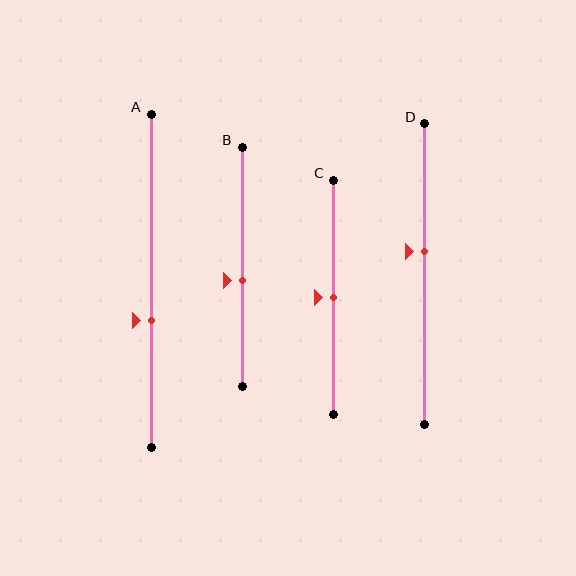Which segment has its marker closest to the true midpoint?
Segment C has its marker closest to the true midpoint.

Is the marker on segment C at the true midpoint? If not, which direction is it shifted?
Yes, the marker on segment C is at the true midpoint.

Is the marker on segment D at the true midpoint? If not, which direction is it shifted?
No, the marker on segment D is shifted upward by about 7% of the segment length.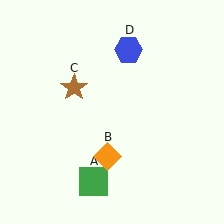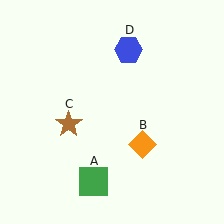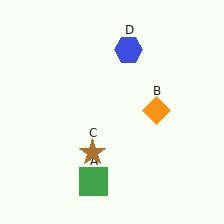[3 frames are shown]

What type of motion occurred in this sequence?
The orange diamond (object B), brown star (object C) rotated counterclockwise around the center of the scene.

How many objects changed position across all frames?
2 objects changed position: orange diamond (object B), brown star (object C).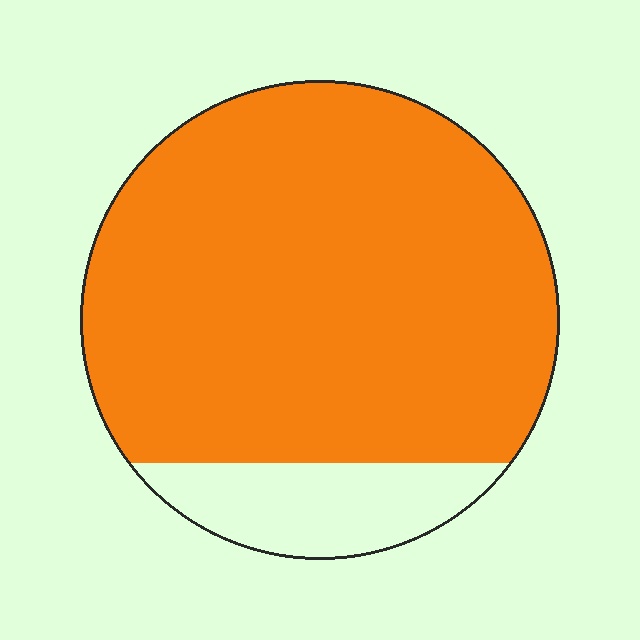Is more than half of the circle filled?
Yes.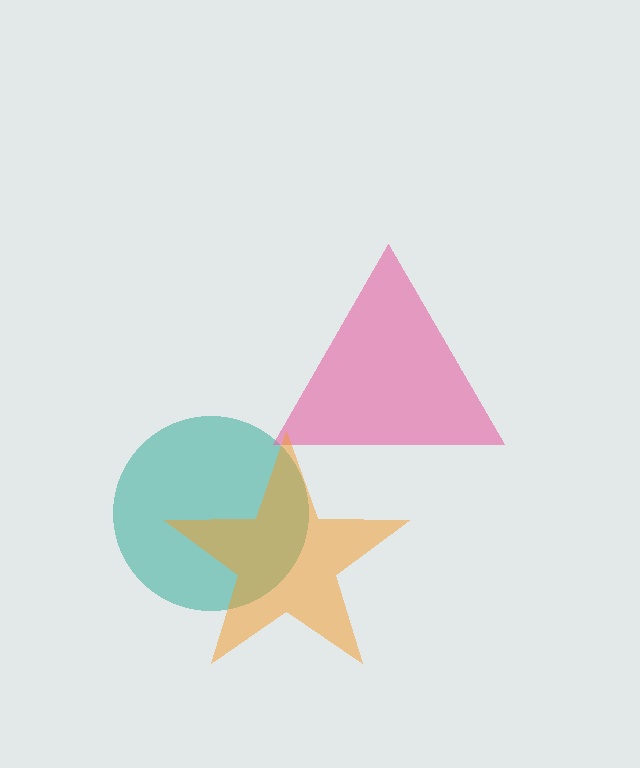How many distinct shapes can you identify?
There are 3 distinct shapes: a teal circle, a pink triangle, an orange star.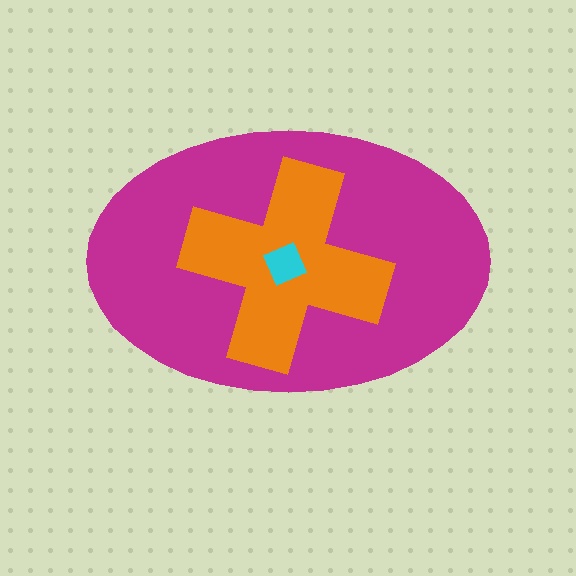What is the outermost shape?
The magenta ellipse.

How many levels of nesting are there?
3.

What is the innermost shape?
The cyan square.